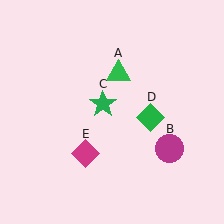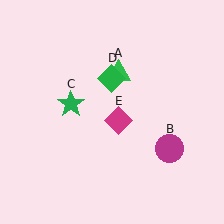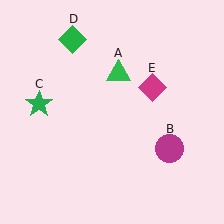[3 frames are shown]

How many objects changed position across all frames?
3 objects changed position: green star (object C), green diamond (object D), magenta diamond (object E).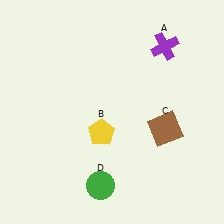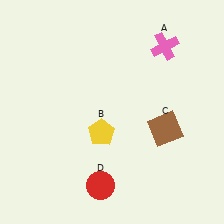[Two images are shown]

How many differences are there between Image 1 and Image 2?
There are 2 differences between the two images.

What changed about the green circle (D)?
In Image 1, D is green. In Image 2, it changed to red.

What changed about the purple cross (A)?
In Image 1, A is purple. In Image 2, it changed to pink.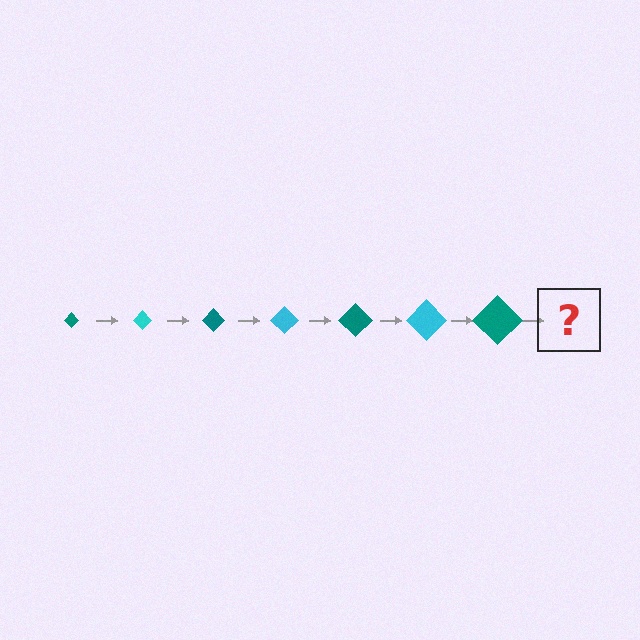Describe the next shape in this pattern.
It should be a cyan diamond, larger than the previous one.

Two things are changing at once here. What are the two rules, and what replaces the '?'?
The two rules are that the diamond grows larger each step and the color cycles through teal and cyan. The '?' should be a cyan diamond, larger than the previous one.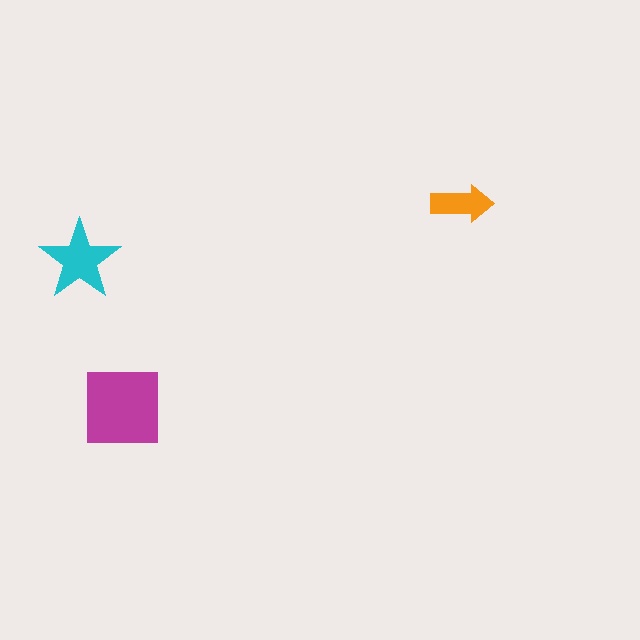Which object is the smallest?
The orange arrow.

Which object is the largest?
The magenta square.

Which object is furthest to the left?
The cyan star is leftmost.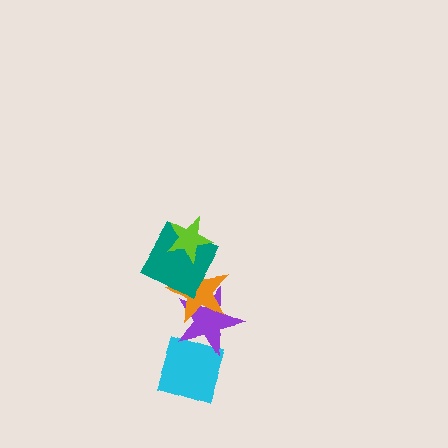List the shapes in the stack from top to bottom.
From top to bottom: the lime star, the teal square, the orange star, the purple star, the cyan diamond.